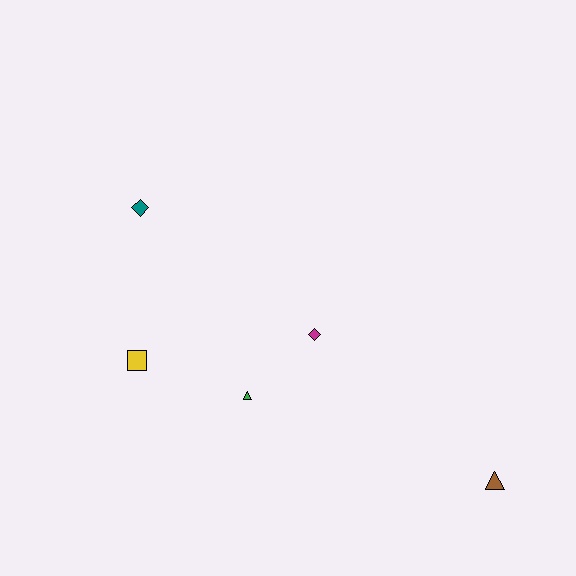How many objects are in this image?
There are 5 objects.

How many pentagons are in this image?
There are no pentagons.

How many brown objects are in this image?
There is 1 brown object.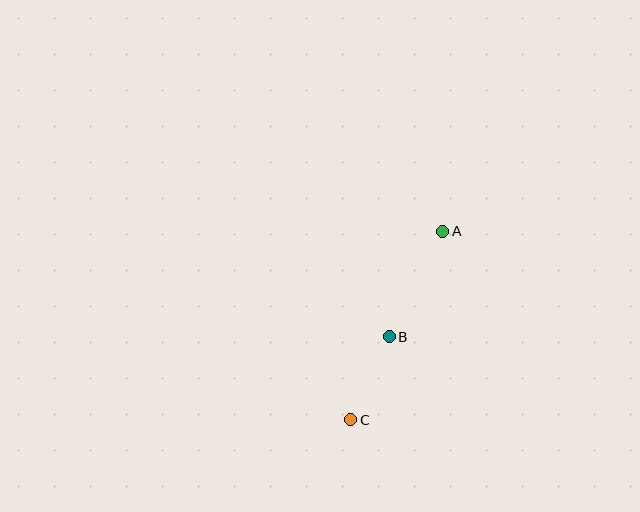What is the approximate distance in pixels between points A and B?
The distance between A and B is approximately 118 pixels.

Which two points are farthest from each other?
Points A and C are farthest from each other.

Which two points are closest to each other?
Points B and C are closest to each other.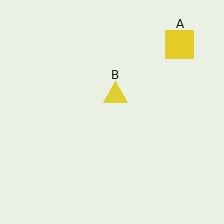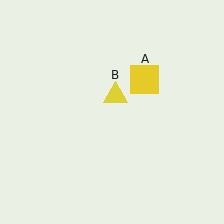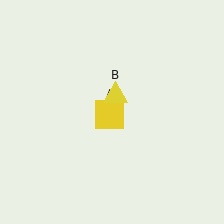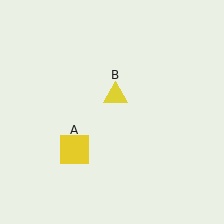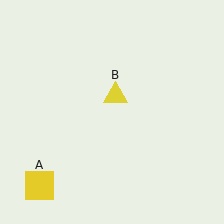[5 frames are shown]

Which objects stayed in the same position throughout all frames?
Yellow triangle (object B) remained stationary.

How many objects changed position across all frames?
1 object changed position: yellow square (object A).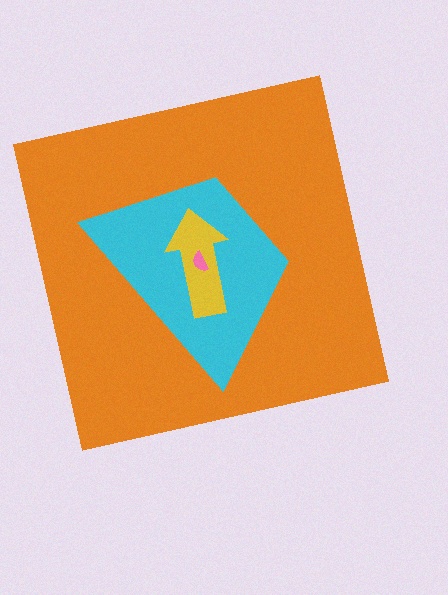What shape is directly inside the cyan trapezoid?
The yellow arrow.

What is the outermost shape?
The orange square.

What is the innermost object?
The pink semicircle.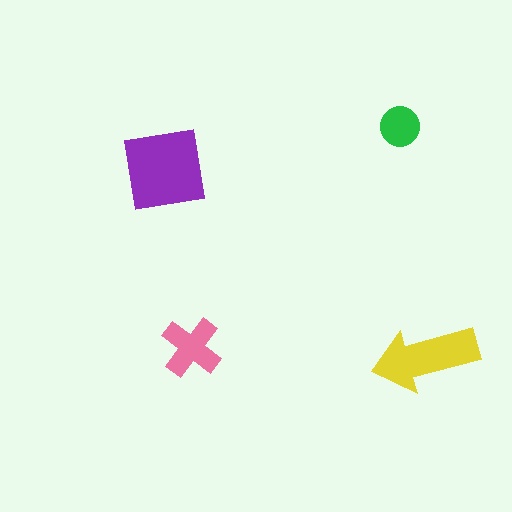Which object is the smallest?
The green circle.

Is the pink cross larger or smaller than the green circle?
Larger.